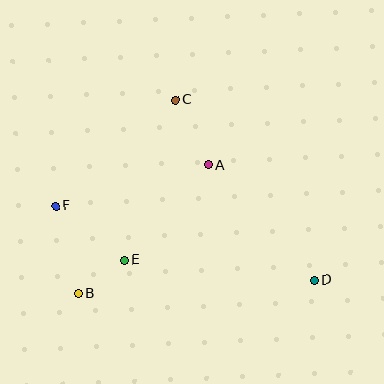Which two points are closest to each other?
Points B and E are closest to each other.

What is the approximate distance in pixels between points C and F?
The distance between C and F is approximately 160 pixels.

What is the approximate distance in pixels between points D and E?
The distance between D and E is approximately 191 pixels.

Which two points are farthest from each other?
Points D and F are farthest from each other.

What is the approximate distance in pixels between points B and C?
The distance between B and C is approximately 217 pixels.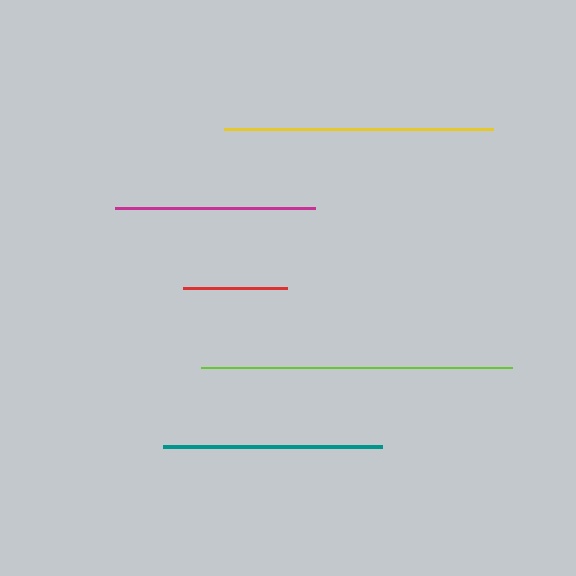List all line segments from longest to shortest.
From longest to shortest: lime, yellow, teal, magenta, red.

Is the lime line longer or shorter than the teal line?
The lime line is longer than the teal line.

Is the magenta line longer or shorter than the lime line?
The lime line is longer than the magenta line.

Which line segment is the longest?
The lime line is the longest at approximately 310 pixels.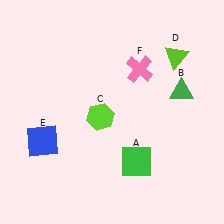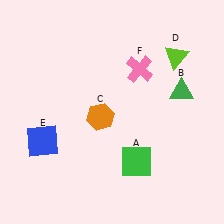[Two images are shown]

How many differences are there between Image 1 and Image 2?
There is 1 difference between the two images.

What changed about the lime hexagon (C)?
In Image 1, C is lime. In Image 2, it changed to orange.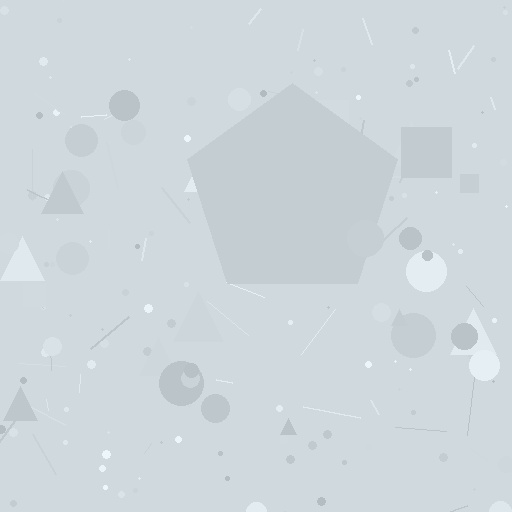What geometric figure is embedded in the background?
A pentagon is embedded in the background.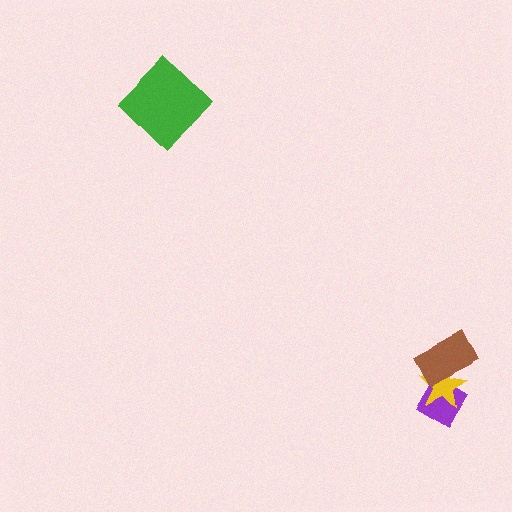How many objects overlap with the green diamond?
0 objects overlap with the green diamond.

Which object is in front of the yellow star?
The brown rectangle is in front of the yellow star.